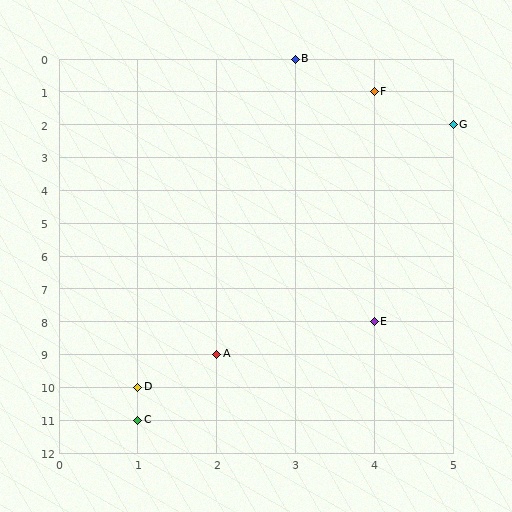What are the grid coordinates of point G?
Point G is at grid coordinates (5, 2).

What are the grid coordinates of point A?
Point A is at grid coordinates (2, 9).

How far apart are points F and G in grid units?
Points F and G are 1 column and 1 row apart (about 1.4 grid units diagonally).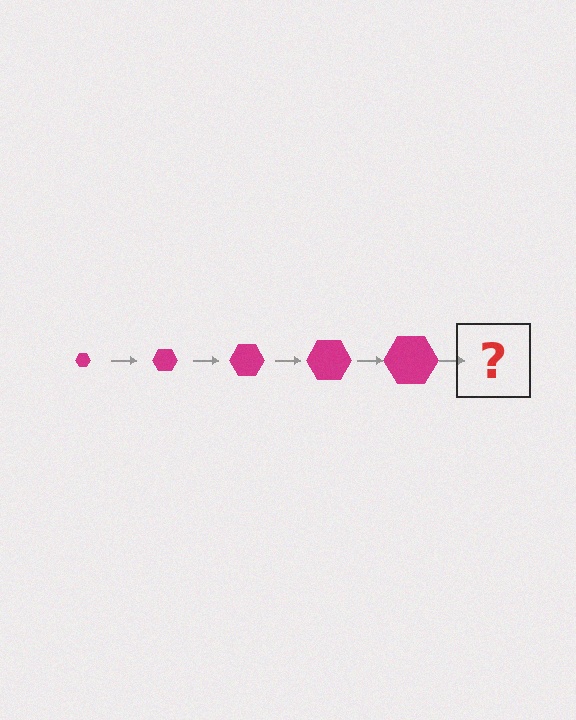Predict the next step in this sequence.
The next step is a magenta hexagon, larger than the previous one.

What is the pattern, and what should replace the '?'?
The pattern is that the hexagon gets progressively larger each step. The '?' should be a magenta hexagon, larger than the previous one.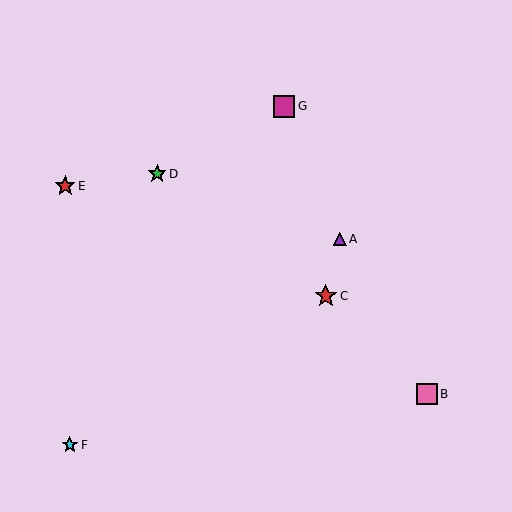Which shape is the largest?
The red star (labeled C) is the largest.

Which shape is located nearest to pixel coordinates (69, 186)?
The red star (labeled E) at (65, 186) is nearest to that location.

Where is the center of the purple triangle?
The center of the purple triangle is at (340, 239).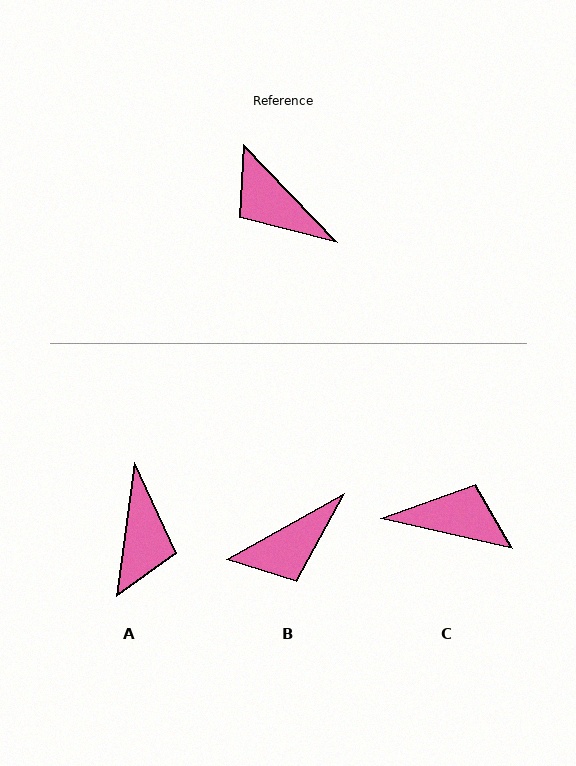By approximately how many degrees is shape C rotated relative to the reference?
Approximately 146 degrees clockwise.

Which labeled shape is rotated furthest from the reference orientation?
C, about 146 degrees away.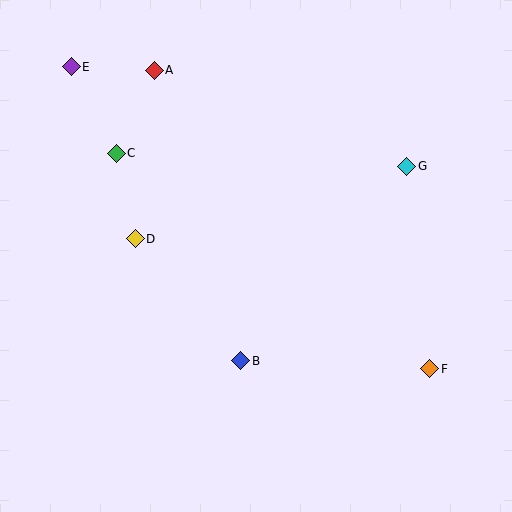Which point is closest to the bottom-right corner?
Point F is closest to the bottom-right corner.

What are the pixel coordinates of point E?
Point E is at (71, 67).